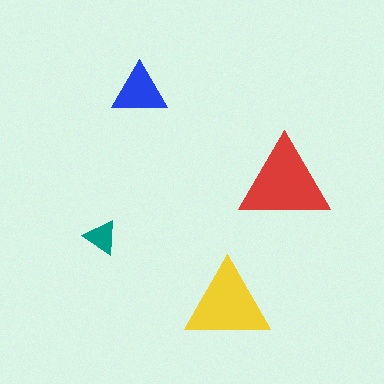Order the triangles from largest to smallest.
the red one, the yellow one, the blue one, the teal one.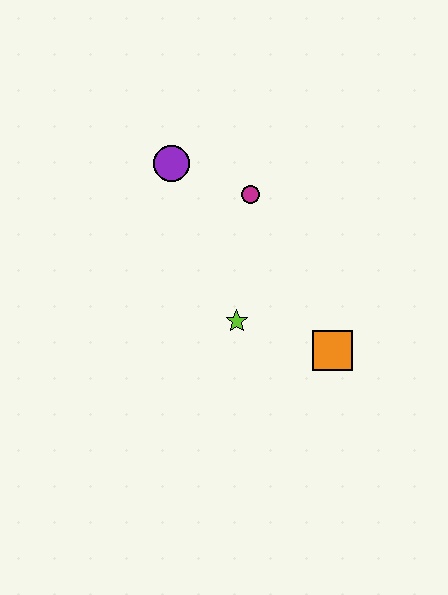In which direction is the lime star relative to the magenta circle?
The lime star is below the magenta circle.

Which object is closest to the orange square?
The lime star is closest to the orange square.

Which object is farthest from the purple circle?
The orange square is farthest from the purple circle.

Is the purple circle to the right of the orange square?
No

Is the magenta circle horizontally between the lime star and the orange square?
Yes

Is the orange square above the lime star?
No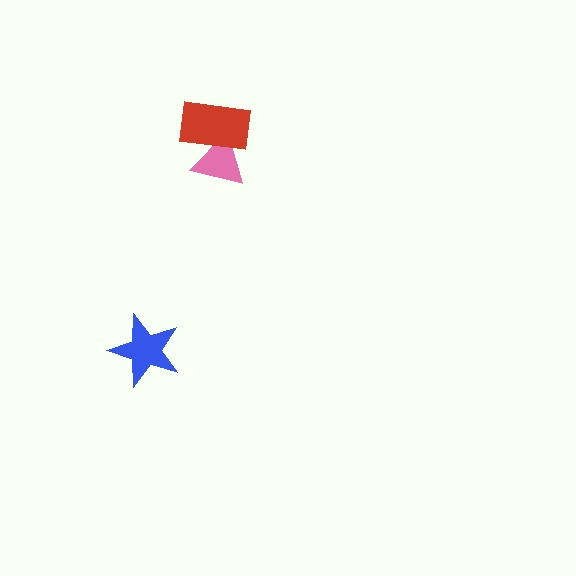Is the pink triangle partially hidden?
Yes, it is partially covered by another shape.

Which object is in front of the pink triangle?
The red rectangle is in front of the pink triangle.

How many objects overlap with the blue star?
0 objects overlap with the blue star.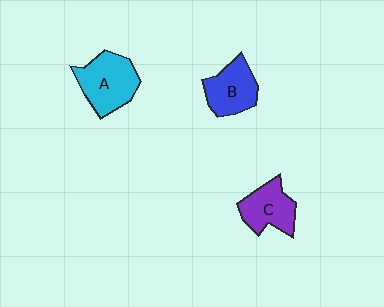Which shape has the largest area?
Shape A (cyan).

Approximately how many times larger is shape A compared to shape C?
Approximately 1.3 times.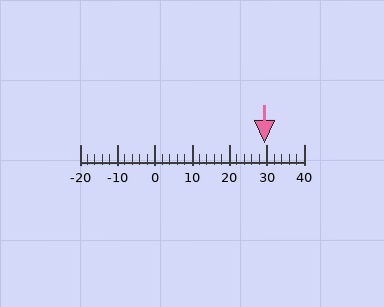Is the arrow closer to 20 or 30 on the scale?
The arrow is closer to 30.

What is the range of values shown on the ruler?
The ruler shows values from -20 to 40.